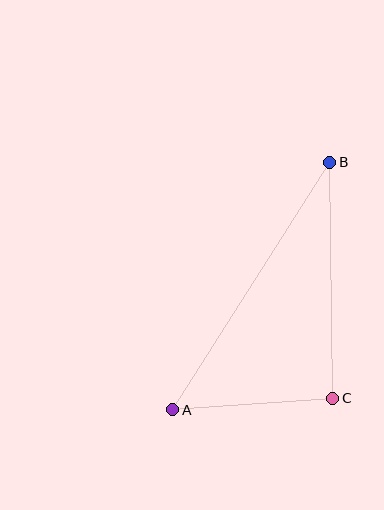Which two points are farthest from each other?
Points A and B are farthest from each other.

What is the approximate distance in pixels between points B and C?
The distance between B and C is approximately 236 pixels.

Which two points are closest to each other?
Points A and C are closest to each other.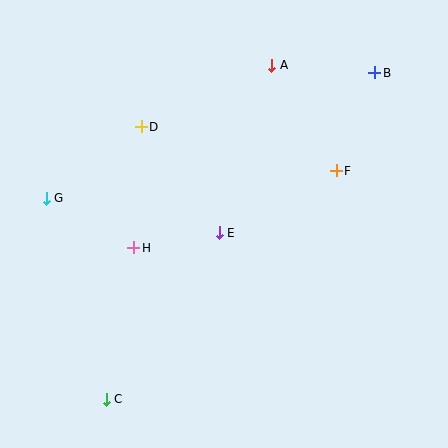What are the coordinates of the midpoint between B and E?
The midpoint between B and E is at (297, 153).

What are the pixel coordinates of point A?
Point A is at (272, 65).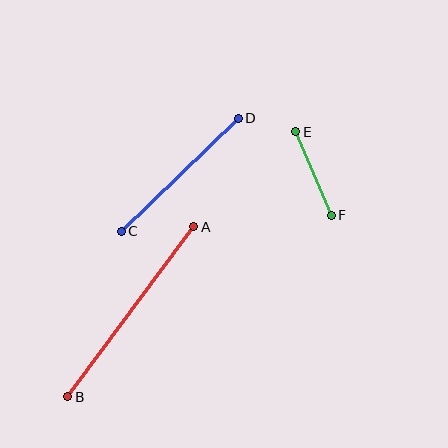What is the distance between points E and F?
The distance is approximately 91 pixels.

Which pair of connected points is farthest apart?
Points A and B are farthest apart.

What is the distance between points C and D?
The distance is approximately 162 pixels.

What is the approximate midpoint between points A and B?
The midpoint is at approximately (131, 312) pixels.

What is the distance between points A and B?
The distance is approximately 211 pixels.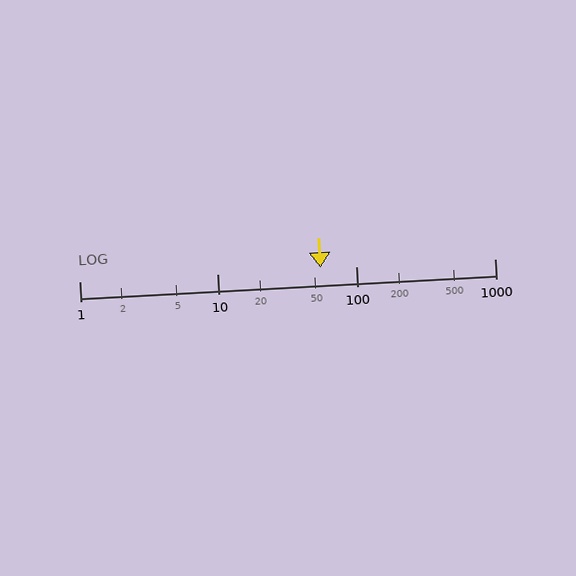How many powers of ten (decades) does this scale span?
The scale spans 3 decades, from 1 to 1000.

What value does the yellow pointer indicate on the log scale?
The pointer indicates approximately 55.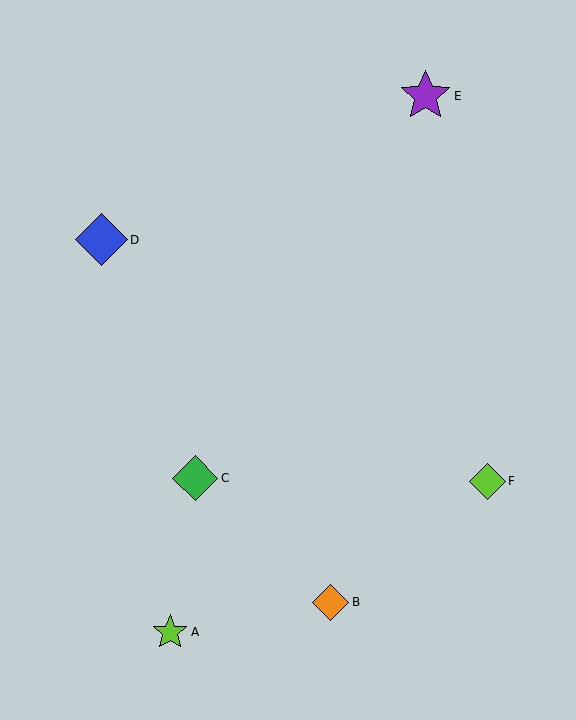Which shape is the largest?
The blue diamond (labeled D) is the largest.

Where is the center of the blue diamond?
The center of the blue diamond is at (101, 240).